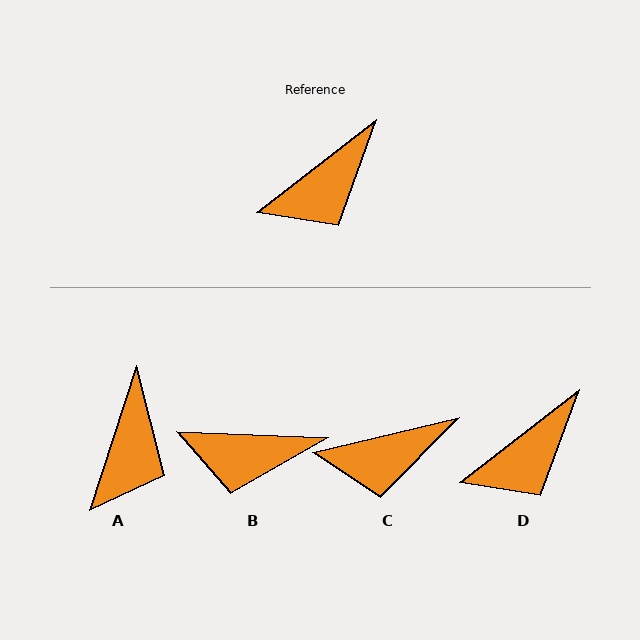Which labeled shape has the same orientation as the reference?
D.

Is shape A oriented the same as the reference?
No, it is off by about 34 degrees.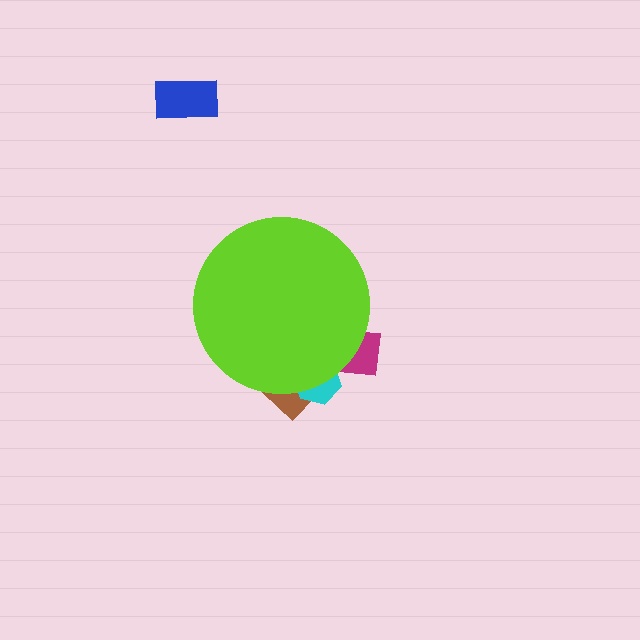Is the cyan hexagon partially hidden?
Yes, the cyan hexagon is partially hidden behind the lime circle.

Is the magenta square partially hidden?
Yes, the magenta square is partially hidden behind the lime circle.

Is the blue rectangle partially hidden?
No, the blue rectangle is fully visible.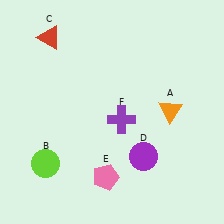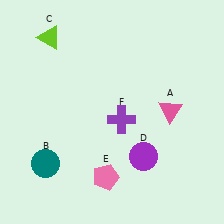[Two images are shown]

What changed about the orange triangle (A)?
In Image 1, A is orange. In Image 2, it changed to pink.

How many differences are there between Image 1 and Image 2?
There are 3 differences between the two images.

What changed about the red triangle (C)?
In Image 1, C is red. In Image 2, it changed to lime.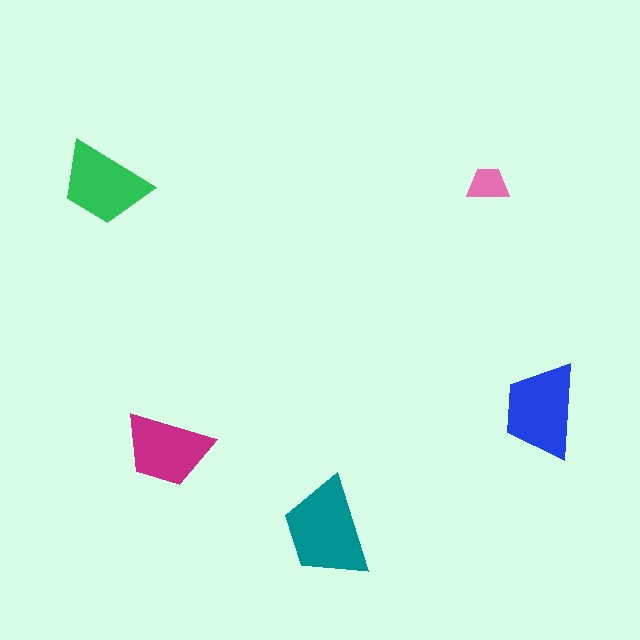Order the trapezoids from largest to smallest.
the teal one, the blue one, the green one, the magenta one, the pink one.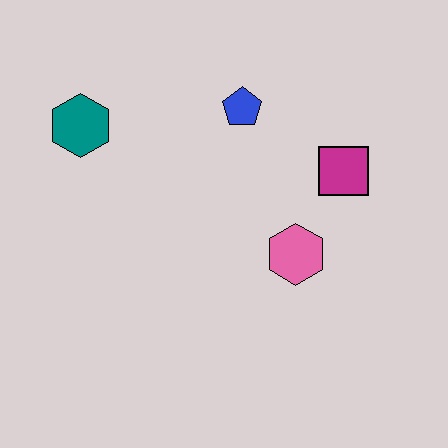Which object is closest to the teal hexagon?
The blue pentagon is closest to the teal hexagon.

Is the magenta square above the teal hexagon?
No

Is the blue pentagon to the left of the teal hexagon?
No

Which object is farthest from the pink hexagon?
The teal hexagon is farthest from the pink hexagon.